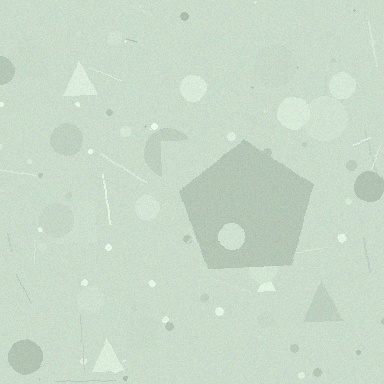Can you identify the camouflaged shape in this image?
The camouflaged shape is a pentagon.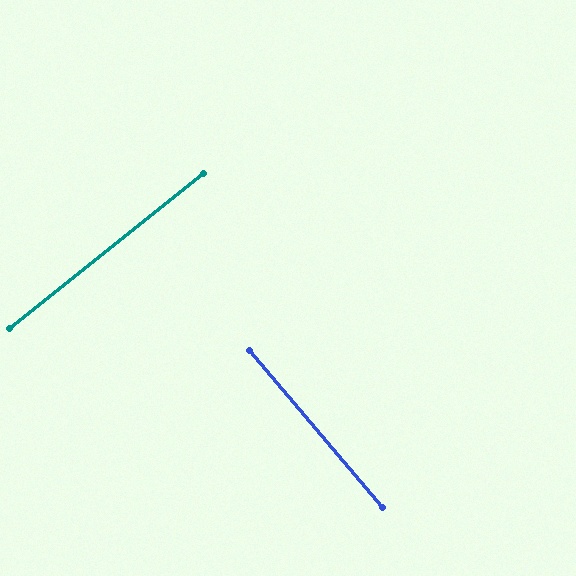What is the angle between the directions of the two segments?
Approximately 89 degrees.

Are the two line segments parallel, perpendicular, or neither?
Perpendicular — they meet at approximately 89°.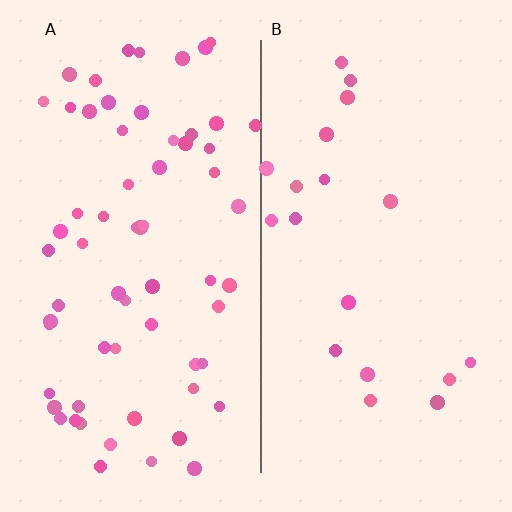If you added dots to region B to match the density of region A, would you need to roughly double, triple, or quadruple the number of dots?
Approximately triple.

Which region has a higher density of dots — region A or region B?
A (the left).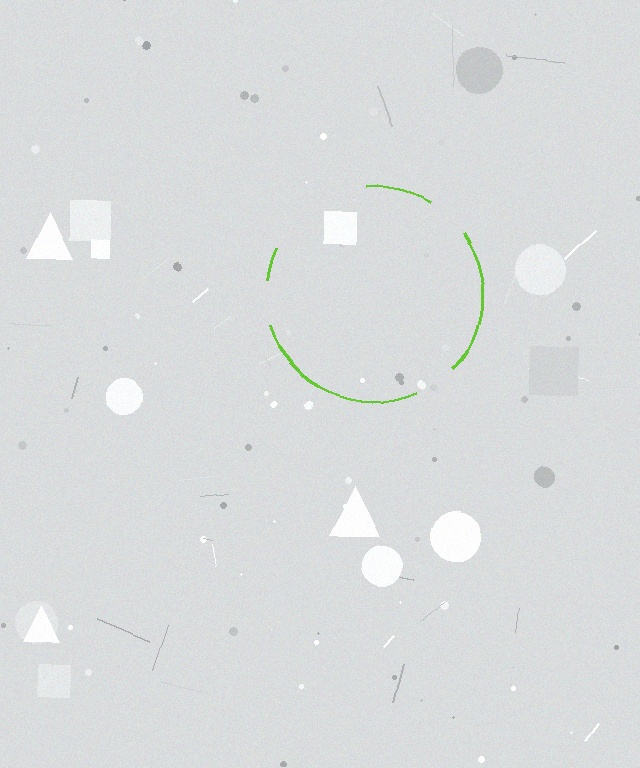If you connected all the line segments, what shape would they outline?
They would outline a circle.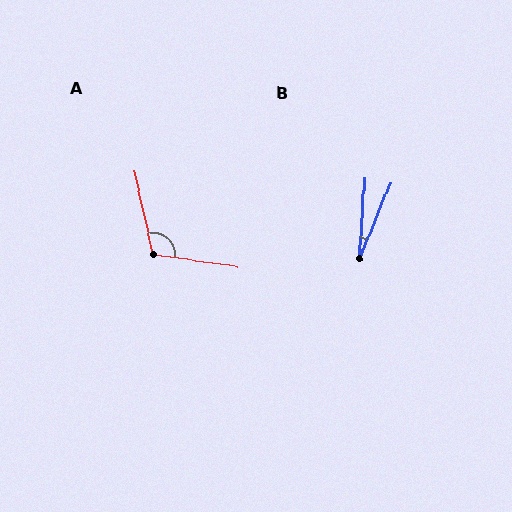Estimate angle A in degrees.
Approximately 111 degrees.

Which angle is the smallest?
B, at approximately 19 degrees.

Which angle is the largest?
A, at approximately 111 degrees.